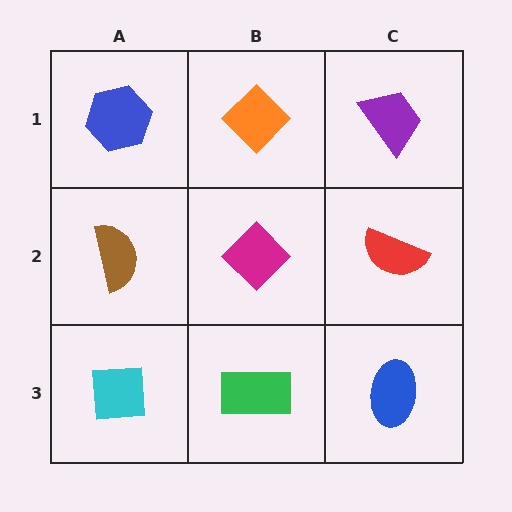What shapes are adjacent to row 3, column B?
A magenta diamond (row 2, column B), a cyan square (row 3, column A), a blue ellipse (row 3, column C).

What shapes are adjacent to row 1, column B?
A magenta diamond (row 2, column B), a blue hexagon (row 1, column A), a purple trapezoid (row 1, column C).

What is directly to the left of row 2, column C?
A magenta diamond.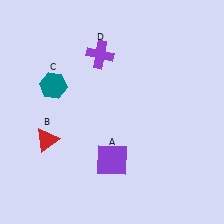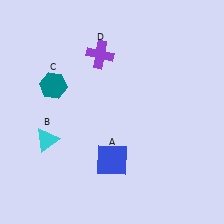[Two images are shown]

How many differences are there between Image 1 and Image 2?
There are 2 differences between the two images.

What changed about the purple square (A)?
In Image 1, A is purple. In Image 2, it changed to blue.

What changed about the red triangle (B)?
In Image 1, B is red. In Image 2, it changed to cyan.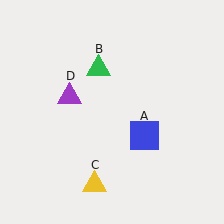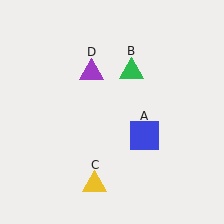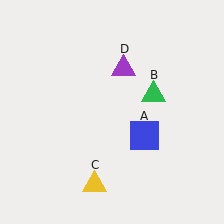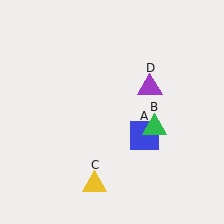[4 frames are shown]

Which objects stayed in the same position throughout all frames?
Blue square (object A) and yellow triangle (object C) remained stationary.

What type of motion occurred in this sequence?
The green triangle (object B), purple triangle (object D) rotated clockwise around the center of the scene.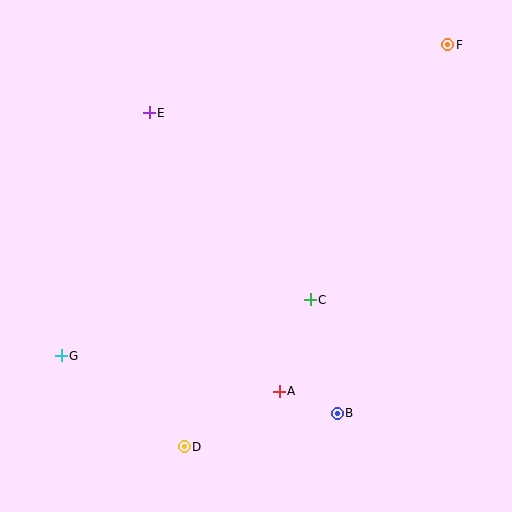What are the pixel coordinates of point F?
Point F is at (448, 45).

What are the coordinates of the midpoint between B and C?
The midpoint between B and C is at (324, 356).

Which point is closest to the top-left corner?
Point E is closest to the top-left corner.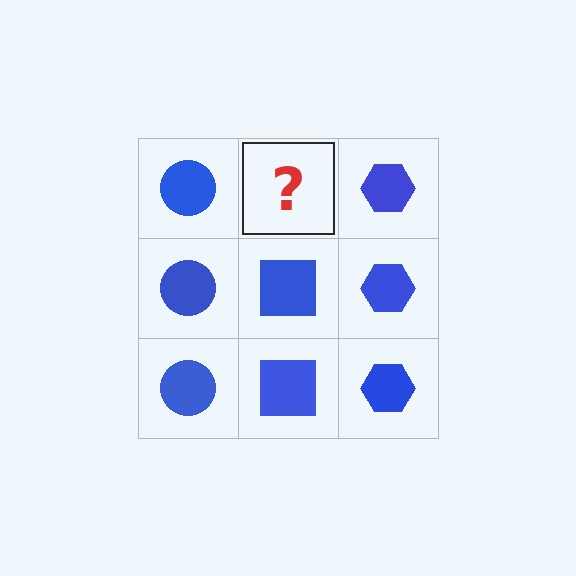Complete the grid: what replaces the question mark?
The question mark should be replaced with a blue square.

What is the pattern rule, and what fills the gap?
The rule is that each column has a consistent shape. The gap should be filled with a blue square.